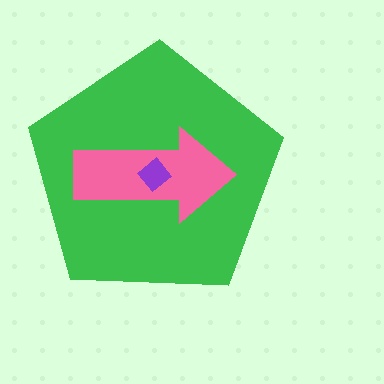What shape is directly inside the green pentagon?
The pink arrow.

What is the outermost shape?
The green pentagon.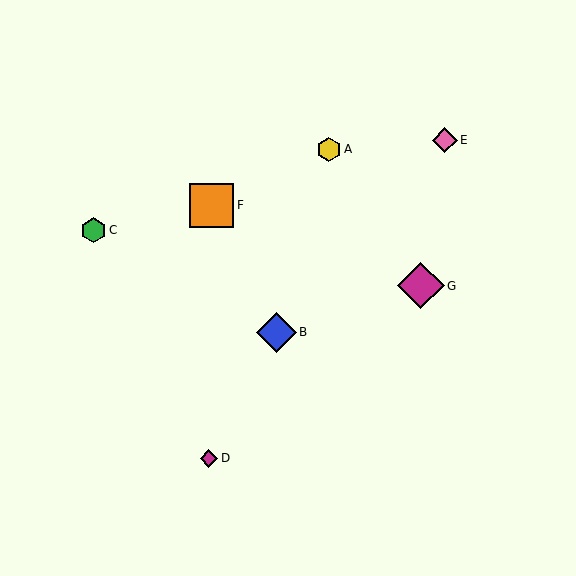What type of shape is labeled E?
Shape E is a pink diamond.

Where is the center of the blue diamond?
The center of the blue diamond is at (276, 332).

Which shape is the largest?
The magenta diamond (labeled G) is the largest.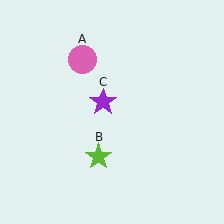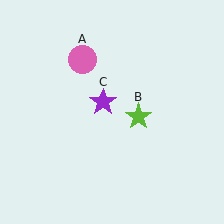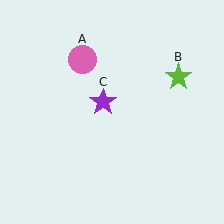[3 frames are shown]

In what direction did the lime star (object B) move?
The lime star (object B) moved up and to the right.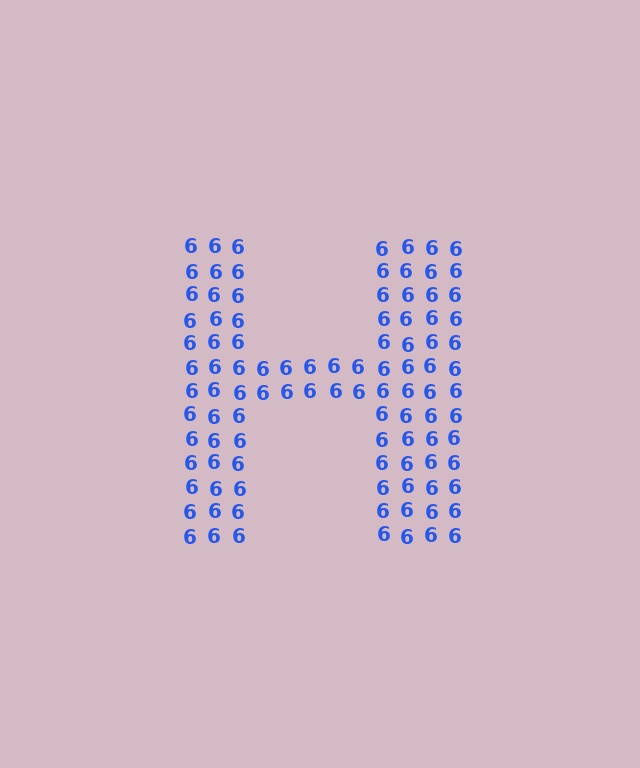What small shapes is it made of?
It is made of small digit 6's.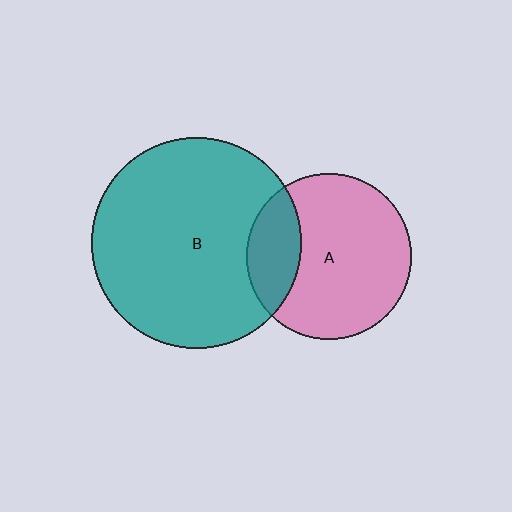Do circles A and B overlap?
Yes.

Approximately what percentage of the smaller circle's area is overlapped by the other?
Approximately 25%.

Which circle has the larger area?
Circle B (teal).